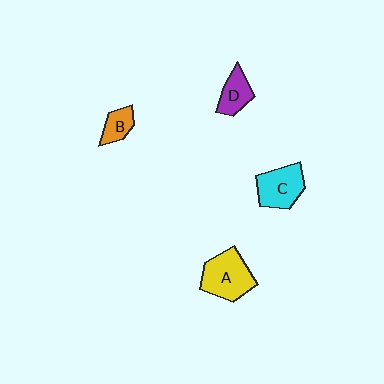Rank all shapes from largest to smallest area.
From largest to smallest: A (yellow), C (cyan), D (purple), B (orange).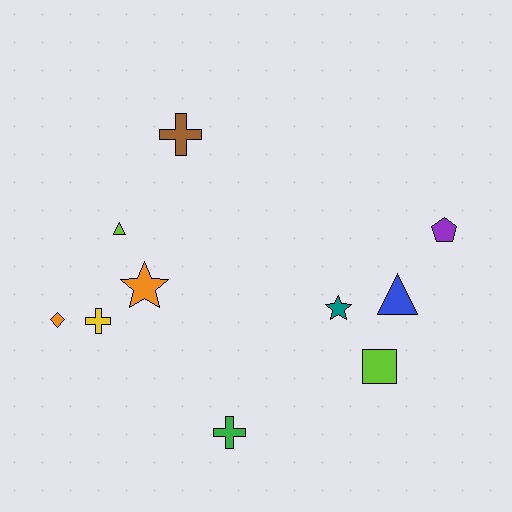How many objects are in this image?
There are 10 objects.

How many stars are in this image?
There are 2 stars.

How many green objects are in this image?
There is 1 green object.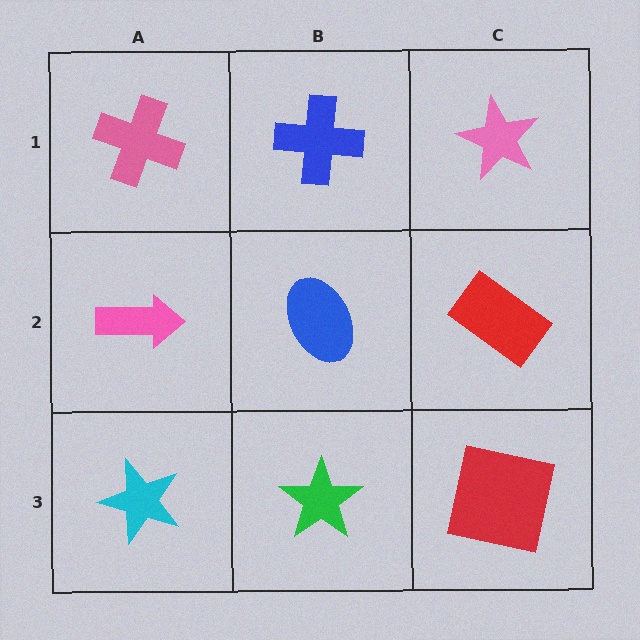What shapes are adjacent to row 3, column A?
A pink arrow (row 2, column A), a green star (row 3, column B).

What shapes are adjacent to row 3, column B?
A blue ellipse (row 2, column B), a cyan star (row 3, column A), a red square (row 3, column C).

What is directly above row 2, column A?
A pink cross.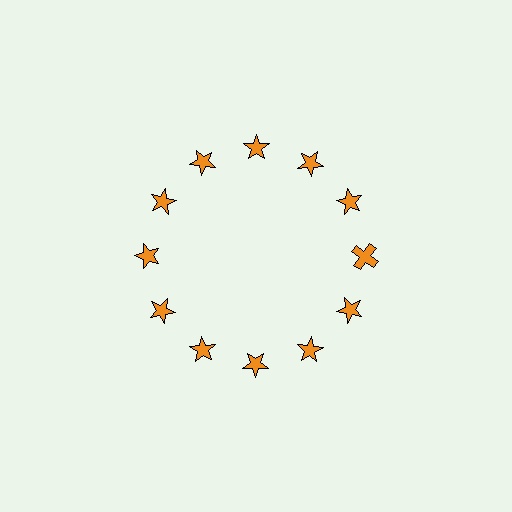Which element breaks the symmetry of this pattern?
The orange cross at roughly the 3 o'clock position breaks the symmetry. All other shapes are orange stars.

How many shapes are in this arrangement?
There are 12 shapes arranged in a ring pattern.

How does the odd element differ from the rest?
It has a different shape: cross instead of star.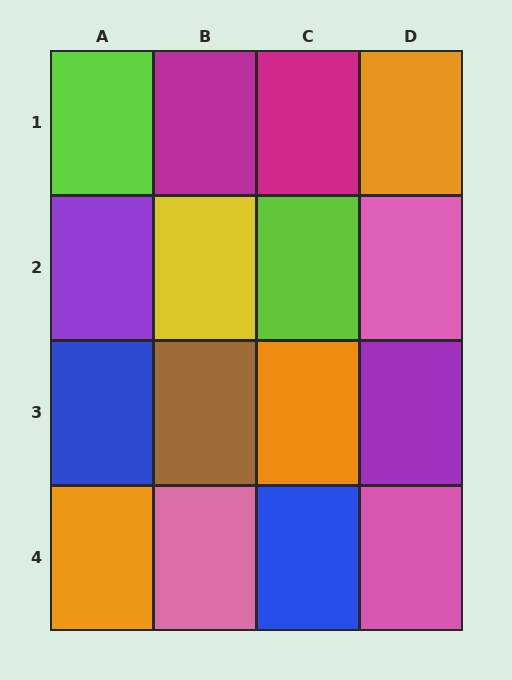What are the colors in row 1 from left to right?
Lime, magenta, magenta, orange.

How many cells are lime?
2 cells are lime.